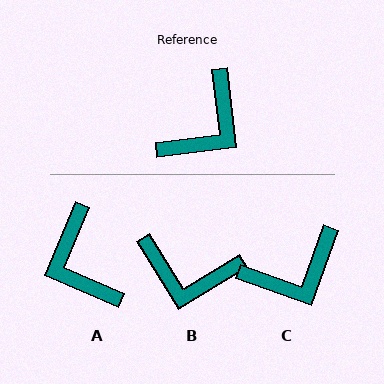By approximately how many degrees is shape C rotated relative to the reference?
Approximately 27 degrees clockwise.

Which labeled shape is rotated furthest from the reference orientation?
A, about 120 degrees away.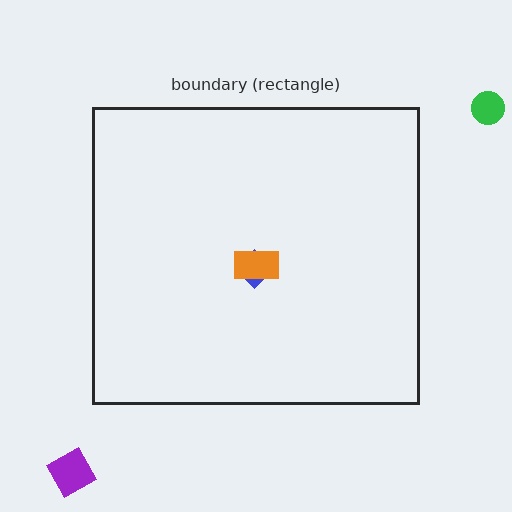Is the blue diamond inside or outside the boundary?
Inside.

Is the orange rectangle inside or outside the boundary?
Inside.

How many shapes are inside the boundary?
2 inside, 2 outside.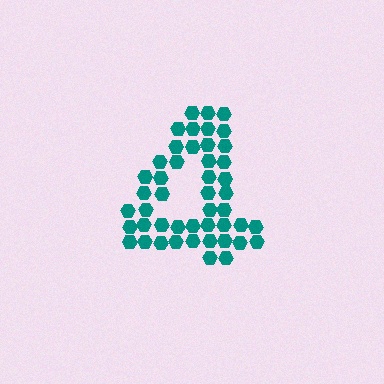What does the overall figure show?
The overall figure shows the digit 4.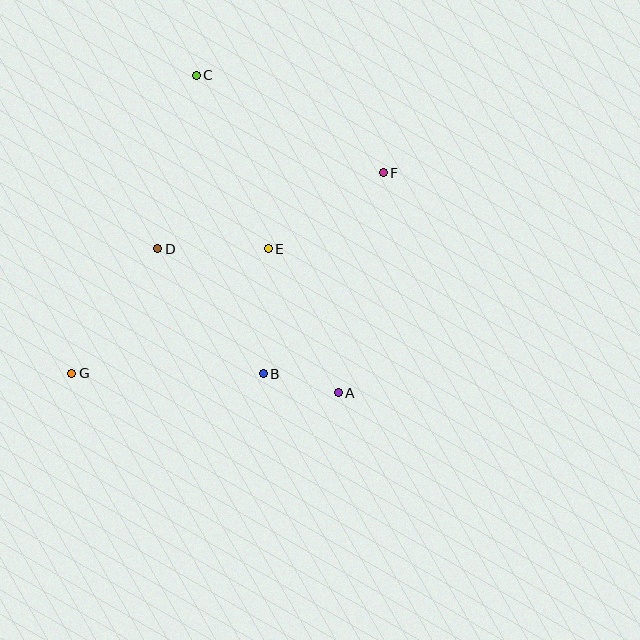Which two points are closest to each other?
Points A and B are closest to each other.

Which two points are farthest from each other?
Points F and G are farthest from each other.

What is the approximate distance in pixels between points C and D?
The distance between C and D is approximately 178 pixels.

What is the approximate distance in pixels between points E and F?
The distance between E and F is approximately 138 pixels.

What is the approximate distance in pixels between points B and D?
The distance between B and D is approximately 163 pixels.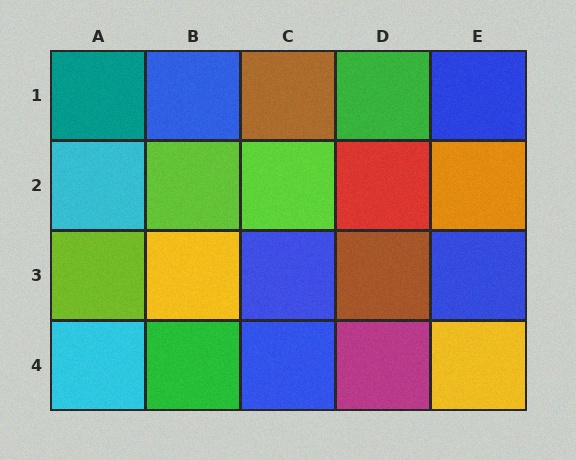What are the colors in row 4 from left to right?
Cyan, green, blue, magenta, yellow.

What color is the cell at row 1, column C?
Brown.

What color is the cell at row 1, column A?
Teal.